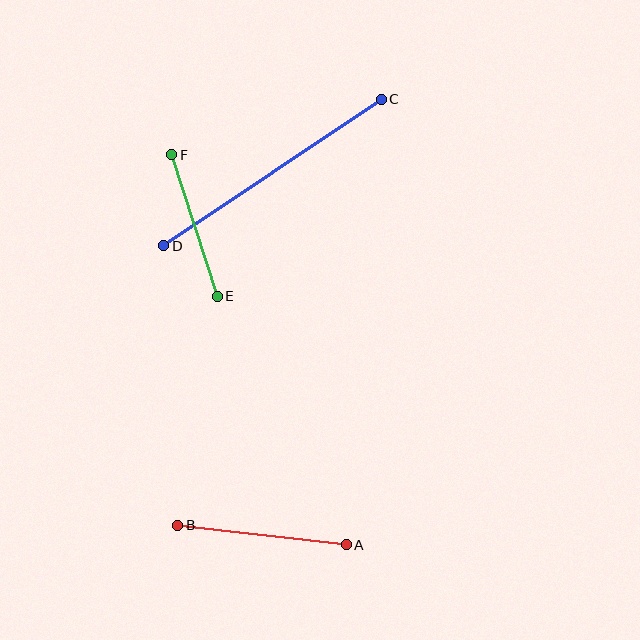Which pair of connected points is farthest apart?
Points C and D are farthest apart.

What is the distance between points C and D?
The distance is approximately 262 pixels.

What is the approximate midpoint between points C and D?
The midpoint is at approximately (272, 172) pixels.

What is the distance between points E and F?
The distance is approximately 148 pixels.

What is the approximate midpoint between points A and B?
The midpoint is at approximately (262, 535) pixels.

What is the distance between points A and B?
The distance is approximately 170 pixels.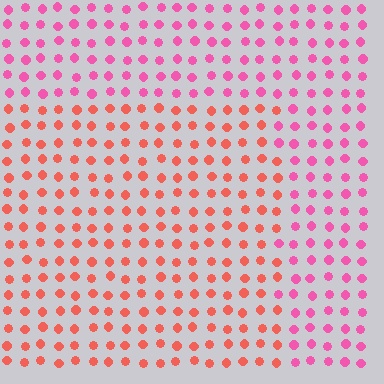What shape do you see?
I see a rectangle.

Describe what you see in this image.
The image is filled with small pink elements in a uniform arrangement. A rectangle-shaped region is visible where the elements are tinted to a slightly different hue, forming a subtle color boundary.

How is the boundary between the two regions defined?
The boundary is defined purely by a slight shift in hue (about 38 degrees). Spacing, size, and orientation are identical on both sides.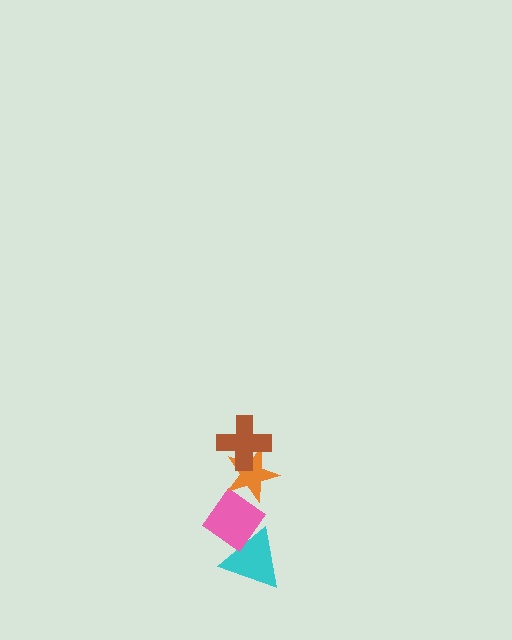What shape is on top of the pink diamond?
The orange star is on top of the pink diamond.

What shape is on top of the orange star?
The brown cross is on top of the orange star.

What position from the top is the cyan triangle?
The cyan triangle is 4th from the top.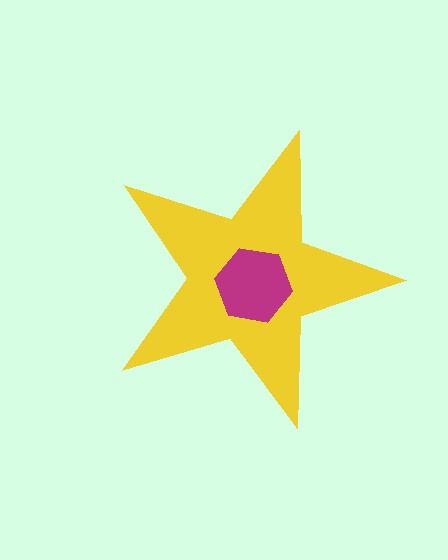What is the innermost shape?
The magenta hexagon.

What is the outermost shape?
The yellow star.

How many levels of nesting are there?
2.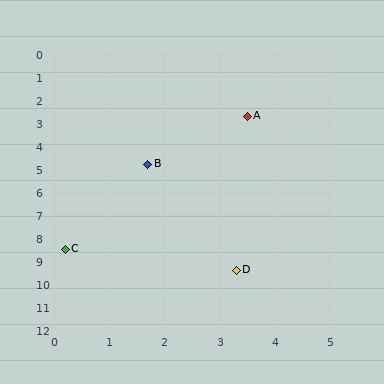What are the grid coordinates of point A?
Point A is at approximately (3.5, 2.7).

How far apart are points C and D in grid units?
Points C and D are about 3.2 grid units apart.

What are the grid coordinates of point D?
Point D is at approximately (3.3, 9.4).